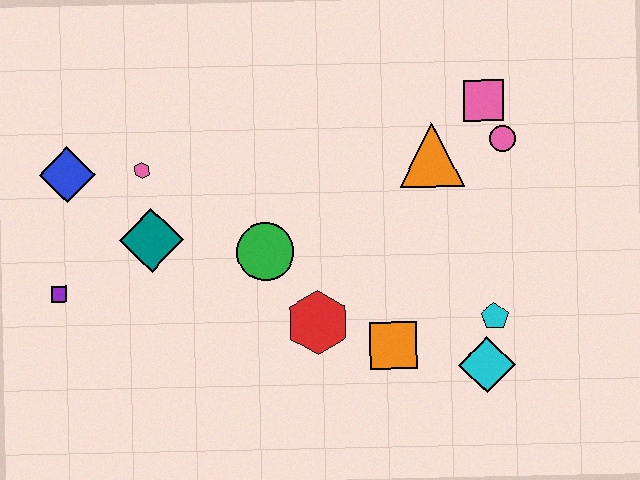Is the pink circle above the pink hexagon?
Yes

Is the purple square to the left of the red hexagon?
Yes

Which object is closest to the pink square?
The pink circle is closest to the pink square.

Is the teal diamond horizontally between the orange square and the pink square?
No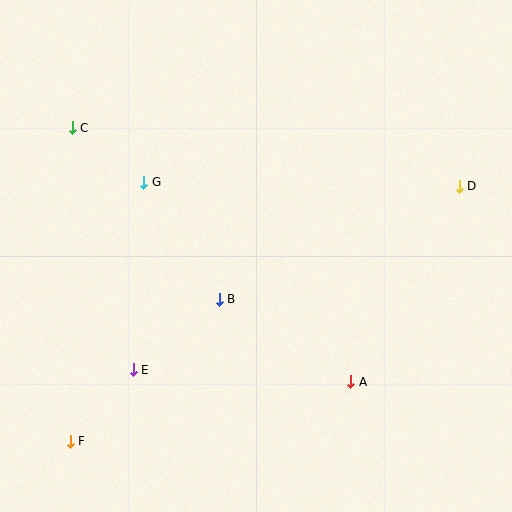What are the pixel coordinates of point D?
Point D is at (459, 186).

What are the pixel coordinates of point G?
Point G is at (144, 182).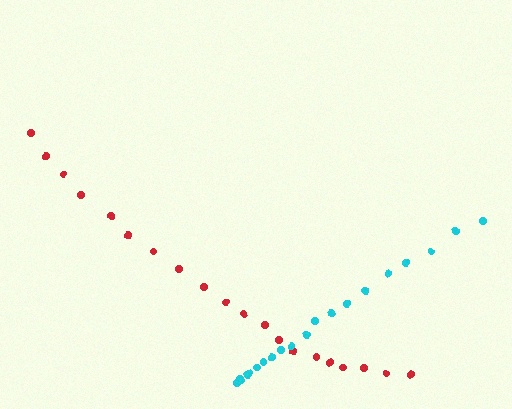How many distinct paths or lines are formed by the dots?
There are 2 distinct paths.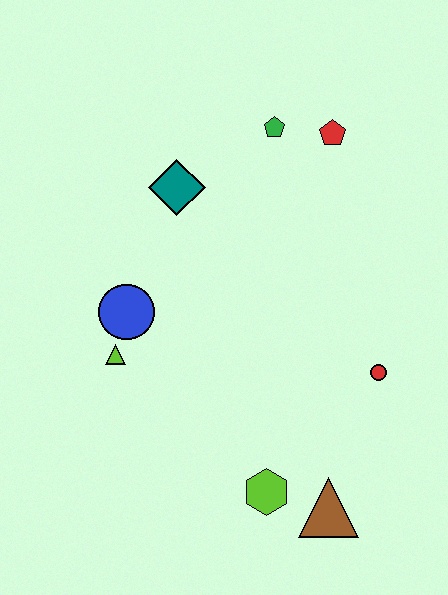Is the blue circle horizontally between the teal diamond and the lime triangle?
Yes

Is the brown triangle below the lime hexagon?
Yes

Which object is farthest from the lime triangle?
The red pentagon is farthest from the lime triangle.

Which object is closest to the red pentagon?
The green pentagon is closest to the red pentagon.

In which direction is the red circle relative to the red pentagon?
The red circle is below the red pentagon.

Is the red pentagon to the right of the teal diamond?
Yes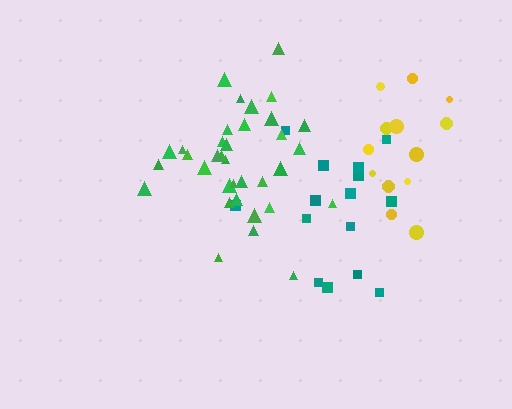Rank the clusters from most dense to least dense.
green, yellow, teal.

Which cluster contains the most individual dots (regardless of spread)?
Green (35).